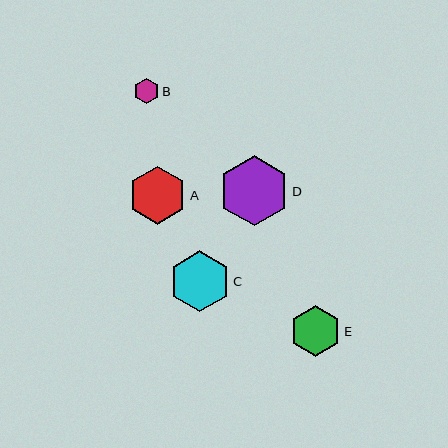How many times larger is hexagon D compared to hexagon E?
Hexagon D is approximately 1.4 times the size of hexagon E.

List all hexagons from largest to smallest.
From largest to smallest: D, C, A, E, B.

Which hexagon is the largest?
Hexagon D is the largest with a size of approximately 70 pixels.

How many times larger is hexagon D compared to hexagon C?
Hexagon D is approximately 1.2 times the size of hexagon C.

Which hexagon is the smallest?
Hexagon B is the smallest with a size of approximately 25 pixels.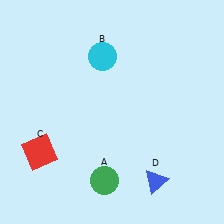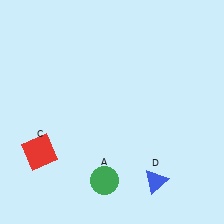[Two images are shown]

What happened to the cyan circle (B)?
The cyan circle (B) was removed in Image 2. It was in the top-left area of Image 1.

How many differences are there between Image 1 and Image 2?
There is 1 difference between the two images.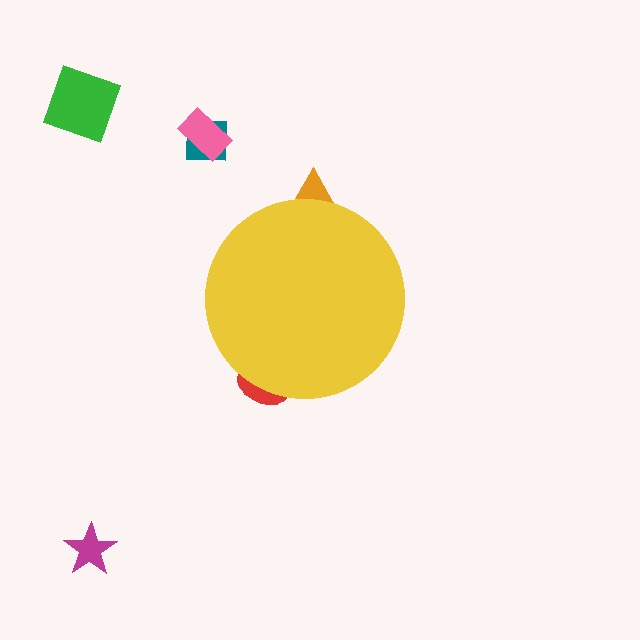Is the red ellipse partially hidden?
Yes, the red ellipse is partially hidden behind the yellow circle.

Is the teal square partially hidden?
No, the teal square is fully visible.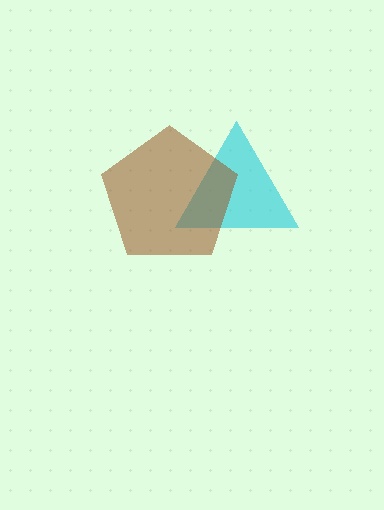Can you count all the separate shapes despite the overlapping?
Yes, there are 2 separate shapes.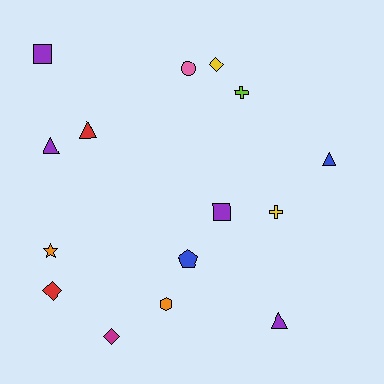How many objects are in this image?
There are 15 objects.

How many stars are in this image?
There is 1 star.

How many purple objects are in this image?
There are 4 purple objects.